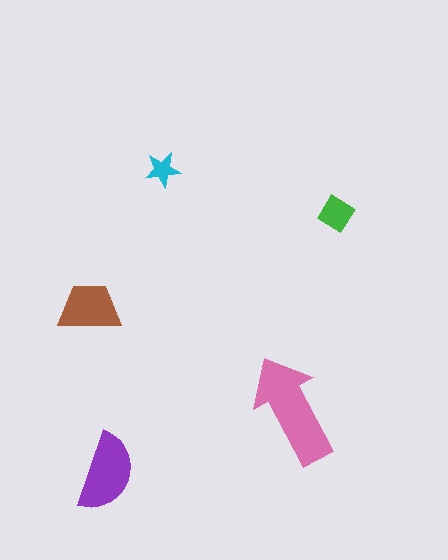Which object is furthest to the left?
The brown trapezoid is leftmost.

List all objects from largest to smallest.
The pink arrow, the purple semicircle, the brown trapezoid, the green diamond, the cyan star.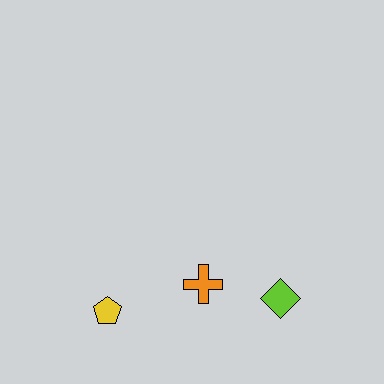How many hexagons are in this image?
There are no hexagons.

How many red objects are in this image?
There are no red objects.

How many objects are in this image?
There are 3 objects.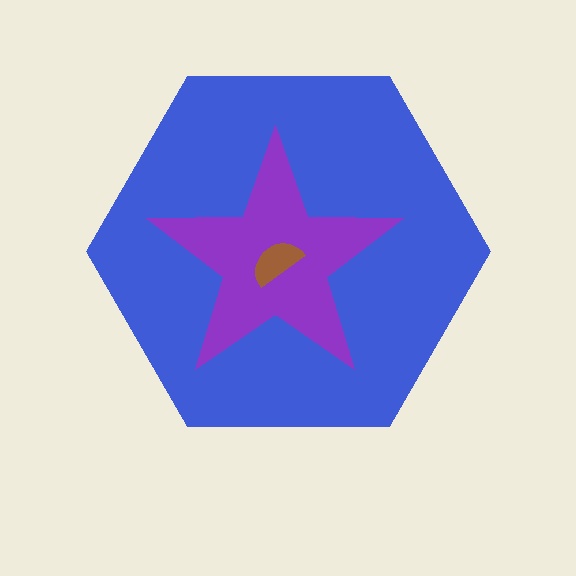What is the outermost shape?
The blue hexagon.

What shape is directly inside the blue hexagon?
The purple star.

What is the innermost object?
The brown semicircle.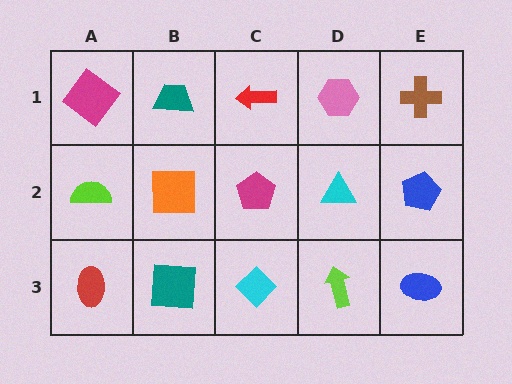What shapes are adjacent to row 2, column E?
A brown cross (row 1, column E), a blue ellipse (row 3, column E), a cyan triangle (row 2, column D).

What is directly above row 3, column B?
An orange square.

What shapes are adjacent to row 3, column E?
A blue pentagon (row 2, column E), a lime arrow (row 3, column D).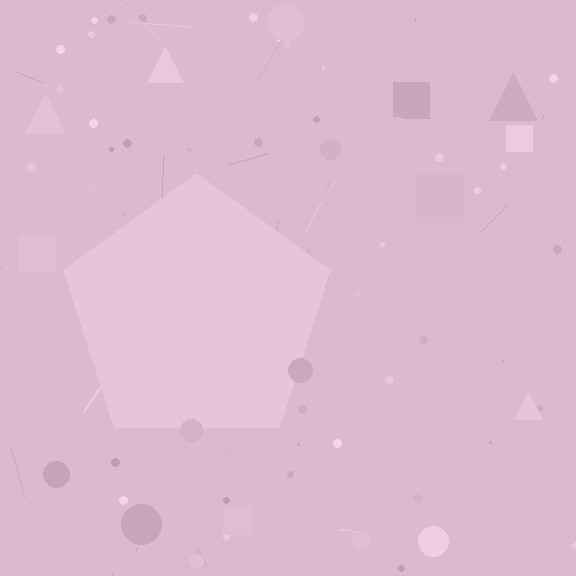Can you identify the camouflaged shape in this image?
The camouflaged shape is a pentagon.